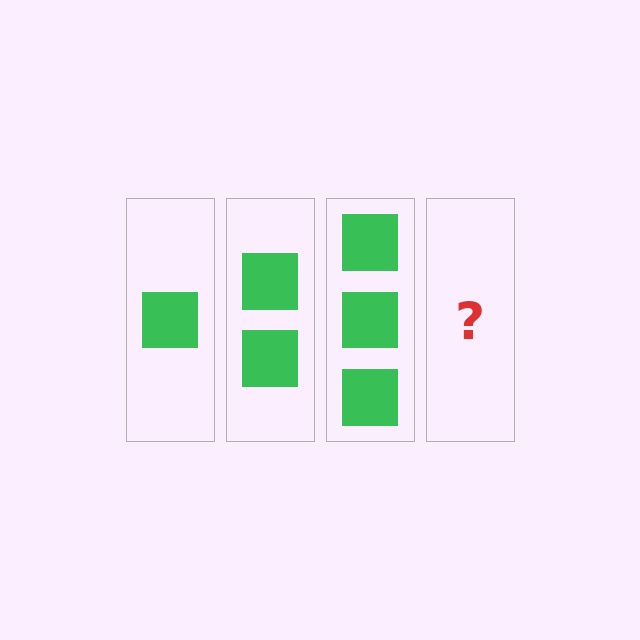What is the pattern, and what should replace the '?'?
The pattern is that each step adds one more square. The '?' should be 4 squares.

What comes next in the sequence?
The next element should be 4 squares.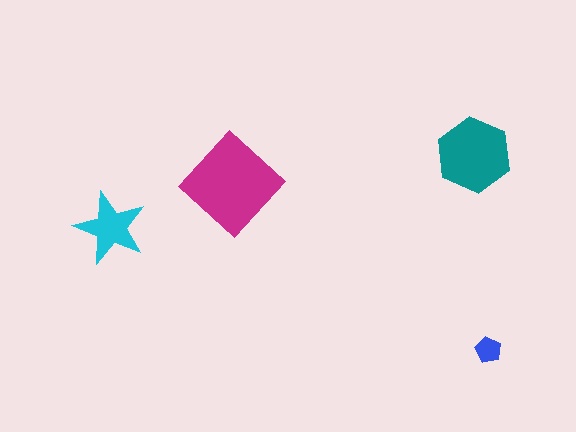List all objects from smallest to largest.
The blue pentagon, the cyan star, the teal hexagon, the magenta diamond.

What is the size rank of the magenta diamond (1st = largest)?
1st.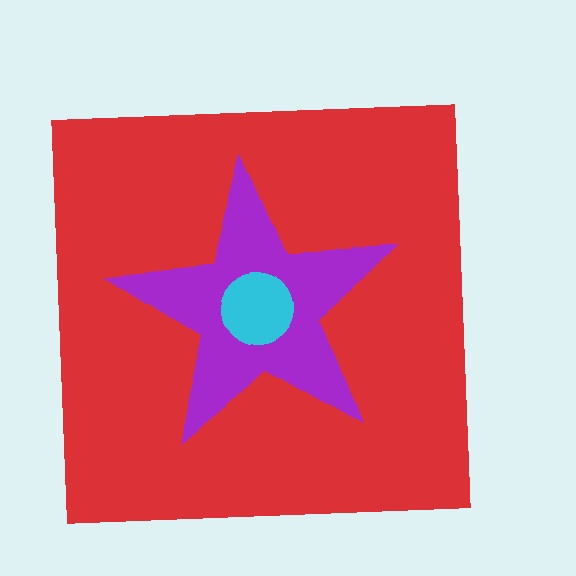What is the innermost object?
The cyan circle.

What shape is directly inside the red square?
The purple star.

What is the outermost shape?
The red square.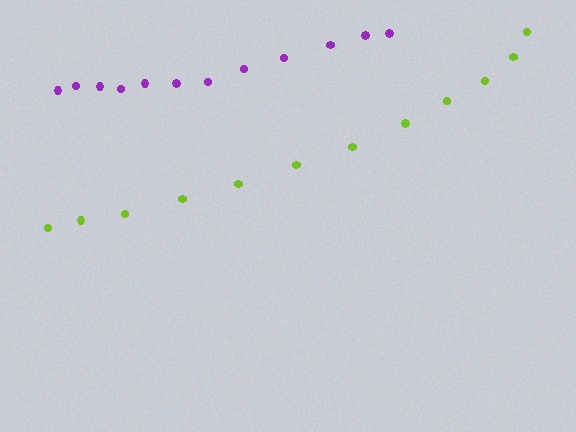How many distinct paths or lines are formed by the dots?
There are 2 distinct paths.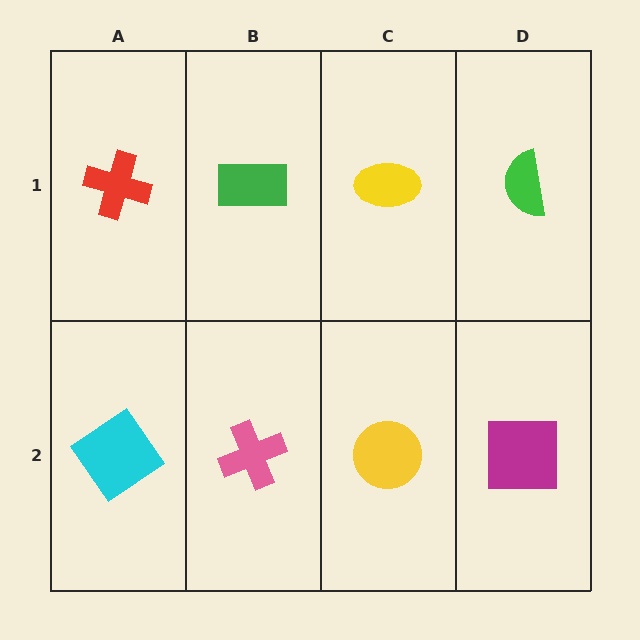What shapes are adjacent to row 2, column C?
A yellow ellipse (row 1, column C), a pink cross (row 2, column B), a magenta square (row 2, column D).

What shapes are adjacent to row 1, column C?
A yellow circle (row 2, column C), a green rectangle (row 1, column B), a green semicircle (row 1, column D).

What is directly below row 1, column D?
A magenta square.